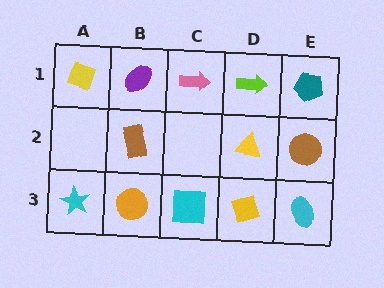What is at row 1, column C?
A pink arrow.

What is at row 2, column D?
A yellow triangle.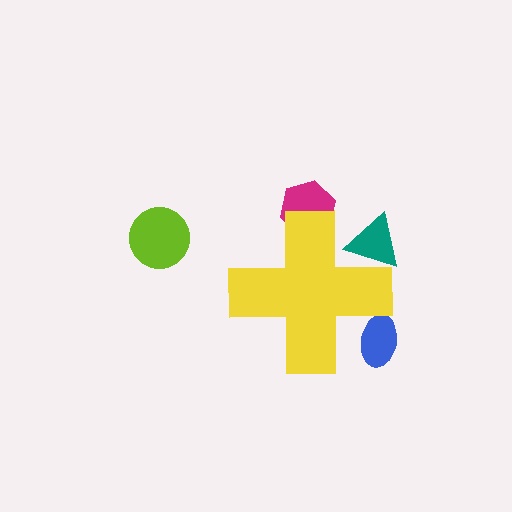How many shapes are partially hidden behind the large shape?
3 shapes are partially hidden.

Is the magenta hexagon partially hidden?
Yes, the magenta hexagon is partially hidden behind the yellow cross.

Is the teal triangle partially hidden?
Yes, the teal triangle is partially hidden behind the yellow cross.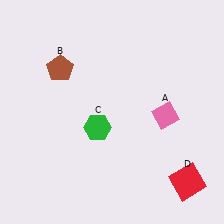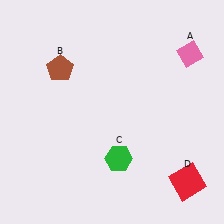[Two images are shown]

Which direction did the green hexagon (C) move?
The green hexagon (C) moved down.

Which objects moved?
The objects that moved are: the pink diamond (A), the green hexagon (C).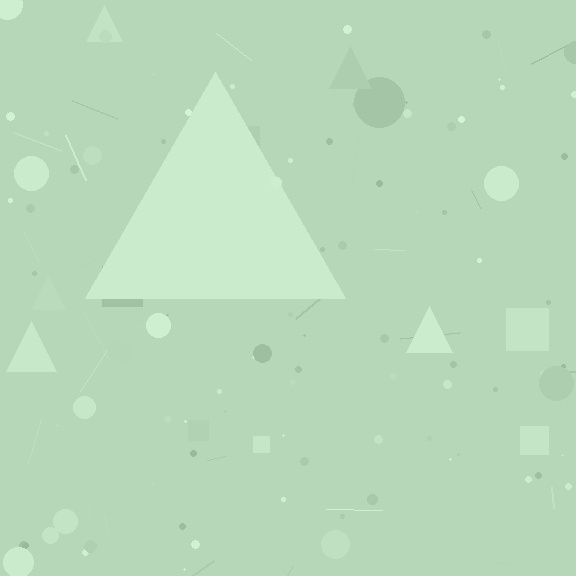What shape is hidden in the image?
A triangle is hidden in the image.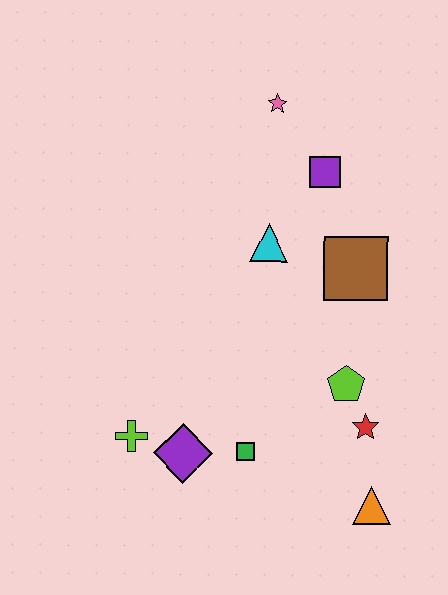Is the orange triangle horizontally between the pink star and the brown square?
No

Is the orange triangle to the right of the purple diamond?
Yes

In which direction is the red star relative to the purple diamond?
The red star is to the right of the purple diamond.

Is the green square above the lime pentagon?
No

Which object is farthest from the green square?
The pink star is farthest from the green square.